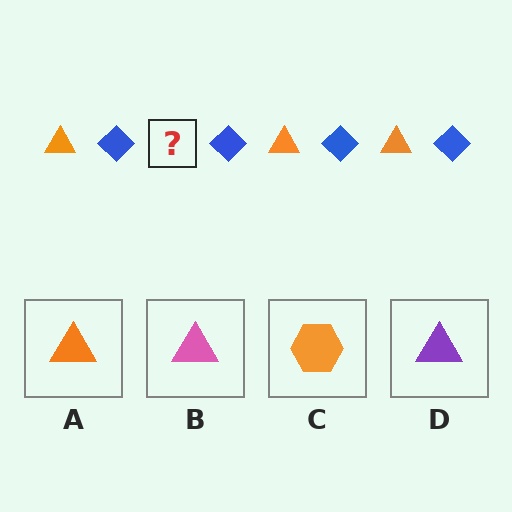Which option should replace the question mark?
Option A.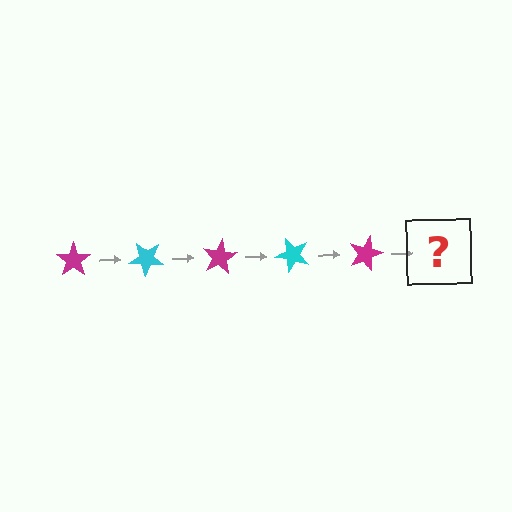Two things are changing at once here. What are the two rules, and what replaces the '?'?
The two rules are that it rotates 40 degrees each step and the color cycles through magenta and cyan. The '?' should be a cyan star, rotated 200 degrees from the start.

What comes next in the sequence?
The next element should be a cyan star, rotated 200 degrees from the start.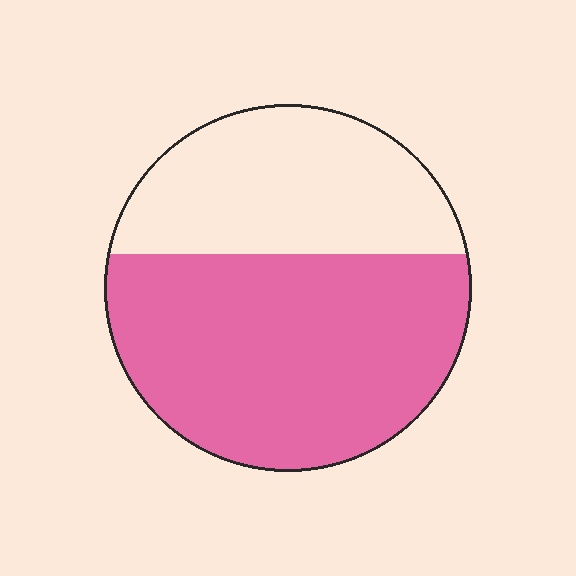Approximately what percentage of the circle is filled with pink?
Approximately 60%.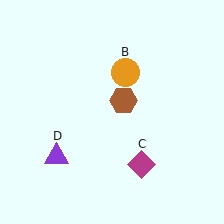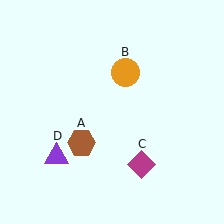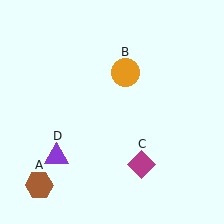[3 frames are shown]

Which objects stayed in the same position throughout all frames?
Orange circle (object B) and magenta diamond (object C) and purple triangle (object D) remained stationary.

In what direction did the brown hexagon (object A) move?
The brown hexagon (object A) moved down and to the left.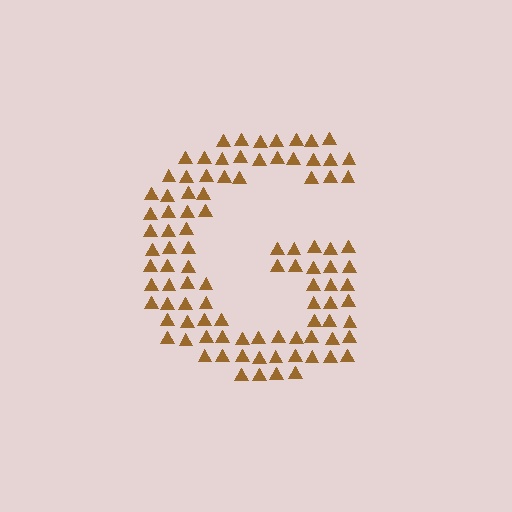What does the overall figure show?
The overall figure shows the letter G.